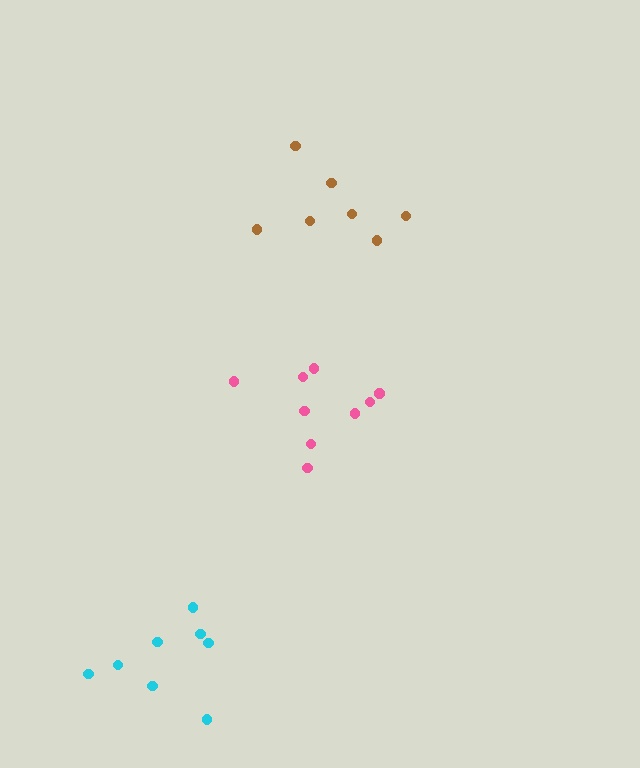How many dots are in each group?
Group 1: 9 dots, Group 2: 7 dots, Group 3: 8 dots (24 total).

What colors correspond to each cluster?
The clusters are colored: pink, brown, cyan.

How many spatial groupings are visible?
There are 3 spatial groupings.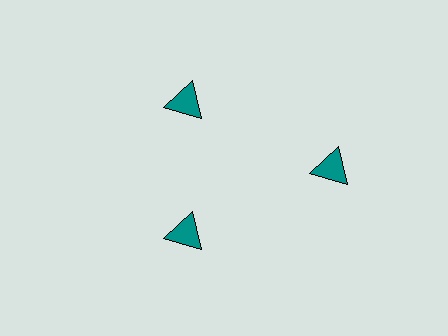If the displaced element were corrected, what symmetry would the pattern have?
It would have 3-fold rotational symmetry — the pattern would map onto itself every 120 degrees.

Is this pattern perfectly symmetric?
No. The 3 teal triangles are arranged in a ring, but one element near the 3 o'clock position is pushed outward from the center, breaking the 3-fold rotational symmetry.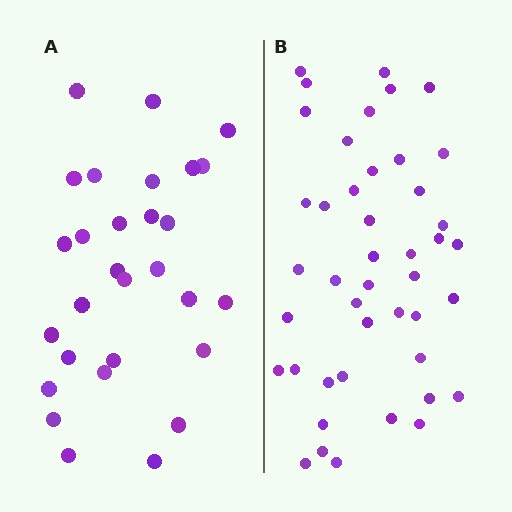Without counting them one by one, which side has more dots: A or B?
Region B (the right region) has more dots.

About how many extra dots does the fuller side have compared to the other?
Region B has approximately 15 more dots than region A.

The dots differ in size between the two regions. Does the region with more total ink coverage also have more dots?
No. Region A has more total ink coverage because its dots are larger, but region B actually contains more individual dots. Total area can be misleading — the number of items is what matters here.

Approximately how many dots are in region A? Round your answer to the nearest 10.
About 30 dots. (The exact count is 29, which rounds to 30.)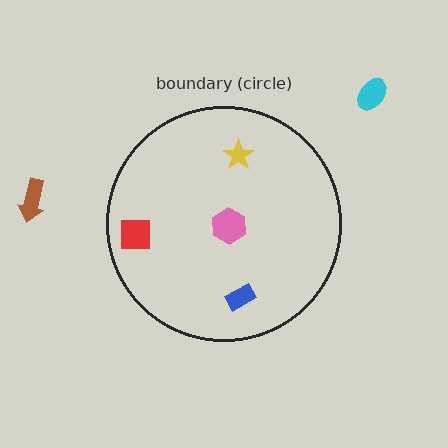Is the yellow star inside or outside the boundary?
Inside.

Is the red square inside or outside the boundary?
Inside.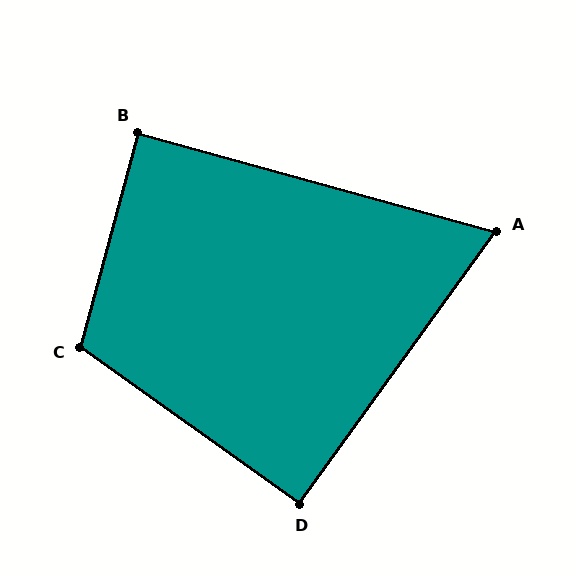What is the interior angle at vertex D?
Approximately 90 degrees (approximately right).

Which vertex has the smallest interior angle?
A, at approximately 70 degrees.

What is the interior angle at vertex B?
Approximately 90 degrees (approximately right).